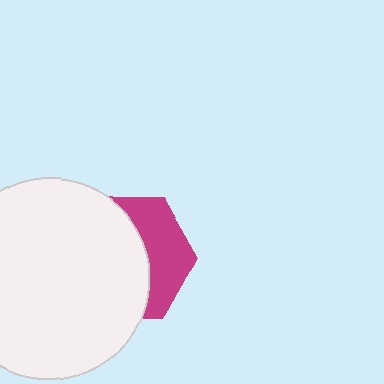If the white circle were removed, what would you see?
You would see the complete magenta hexagon.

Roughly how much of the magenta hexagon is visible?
A small part of it is visible (roughly 38%).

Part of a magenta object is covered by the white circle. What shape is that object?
It is a hexagon.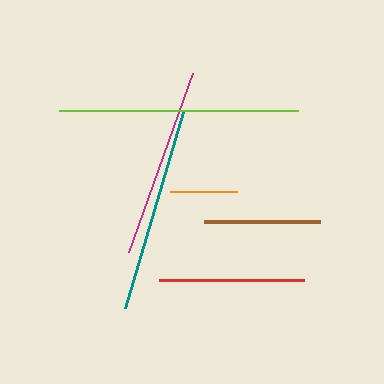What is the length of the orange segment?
The orange segment is approximately 67 pixels long.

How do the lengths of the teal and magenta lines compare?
The teal and magenta lines are approximately the same length.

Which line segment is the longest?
The lime line is the longest at approximately 239 pixels.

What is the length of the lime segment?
The lime segment is approximately 239 pixels long.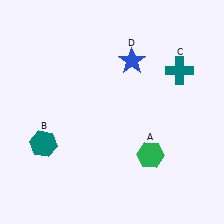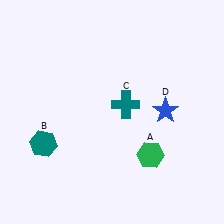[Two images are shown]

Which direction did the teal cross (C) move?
The teal cross (C) moved left.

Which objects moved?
The objects that moved are: the teal cross (C), the blue star (D).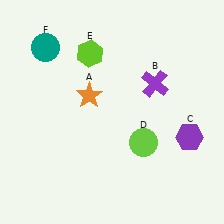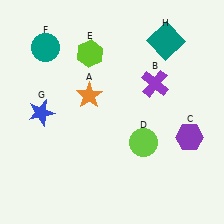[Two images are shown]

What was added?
A blue star (G), a teal square (H) were added in Image 2.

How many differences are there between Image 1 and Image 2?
There are 2 differences between the two images.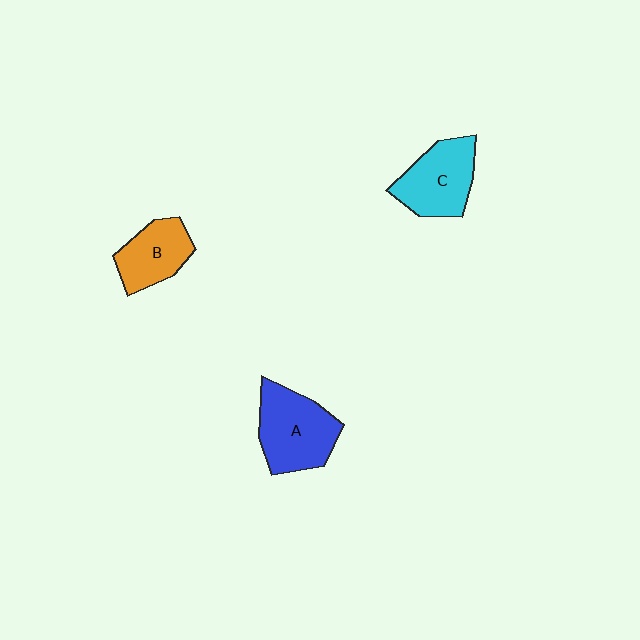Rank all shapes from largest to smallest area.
From largest to smallest: A (blue), C (cyan), B (orange).